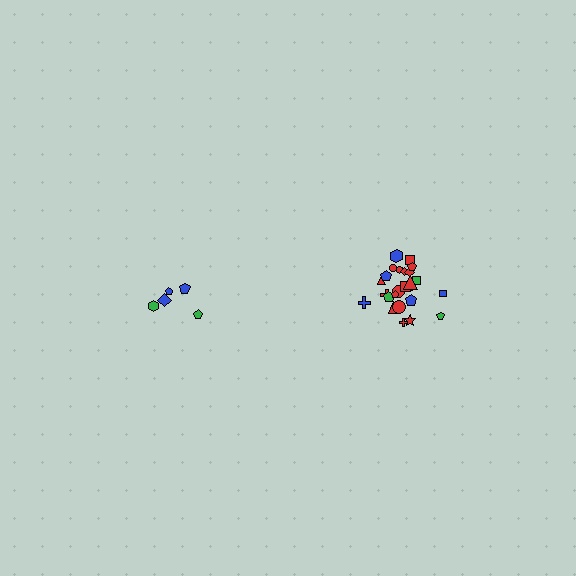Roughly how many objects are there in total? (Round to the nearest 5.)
Roughly 30 objects in total.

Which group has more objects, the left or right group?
The right group.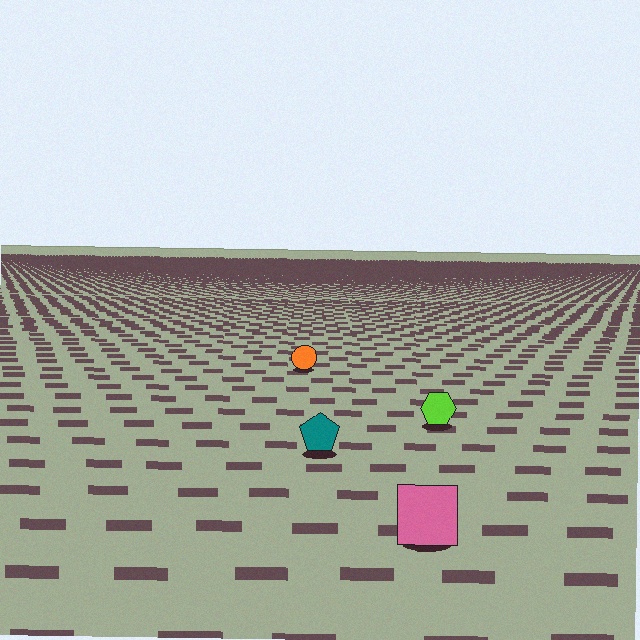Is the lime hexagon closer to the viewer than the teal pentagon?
No. The teal pentagon is closer — you can tell from the texture gradient: the ground texture is coarser near it.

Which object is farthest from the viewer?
The orange circle is farthest from the viewer. It appears smaller and the ground texture around it is denser.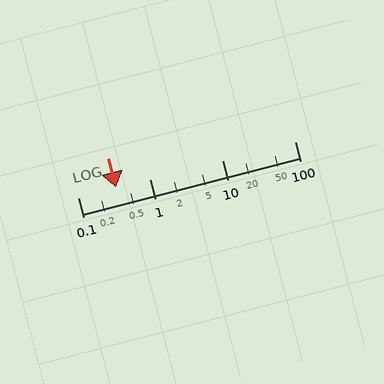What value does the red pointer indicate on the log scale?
The pointer indicates approximately 0.34.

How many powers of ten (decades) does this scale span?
The scale spans 3 decades, from 0.1 to 100.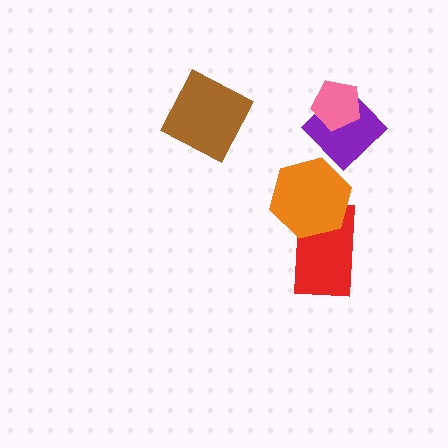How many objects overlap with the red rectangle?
1 object overlaps with the red rectangle.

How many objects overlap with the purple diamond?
1 object overlaps with the purple diamond.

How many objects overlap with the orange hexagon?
1 object overlaps with the orange hexagon.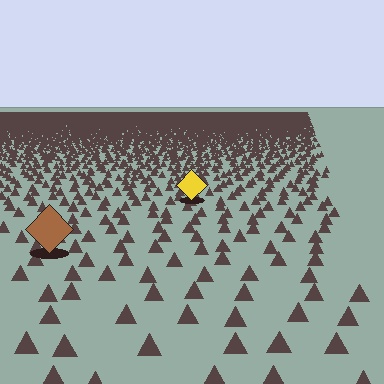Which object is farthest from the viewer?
The yellow diamond is farthest from the viewer. It appears smaller and the ground texture around it is denser.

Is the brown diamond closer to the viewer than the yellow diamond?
Yes. The brown diamond is closer — you can tell from the texture gradient: the ground texture is coarser near it.